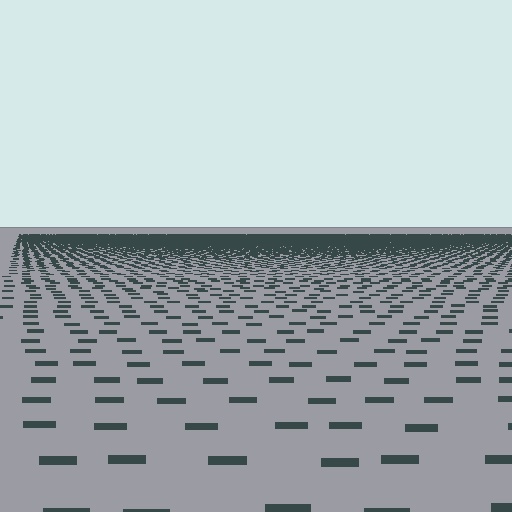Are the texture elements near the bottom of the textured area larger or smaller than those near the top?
Larger. Near the bottom, elements are closer to the viewer and appear at a bigger on-screen size.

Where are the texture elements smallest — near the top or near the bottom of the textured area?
Near the top.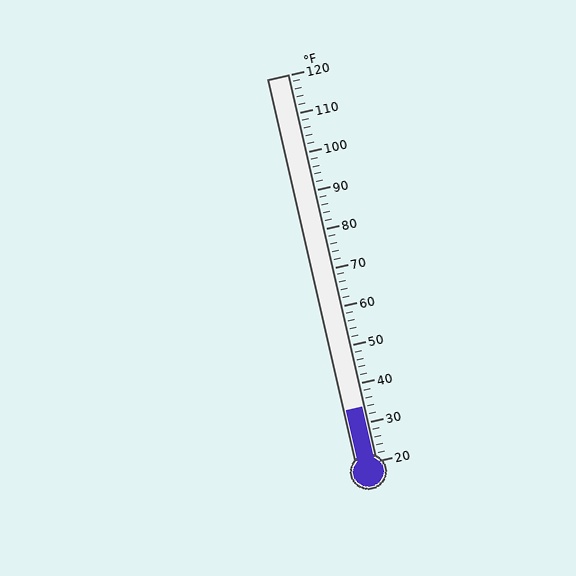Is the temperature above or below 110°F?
The temperature is below 110°F.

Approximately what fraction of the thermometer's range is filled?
The thermometer is filled to approximately 15% of its range.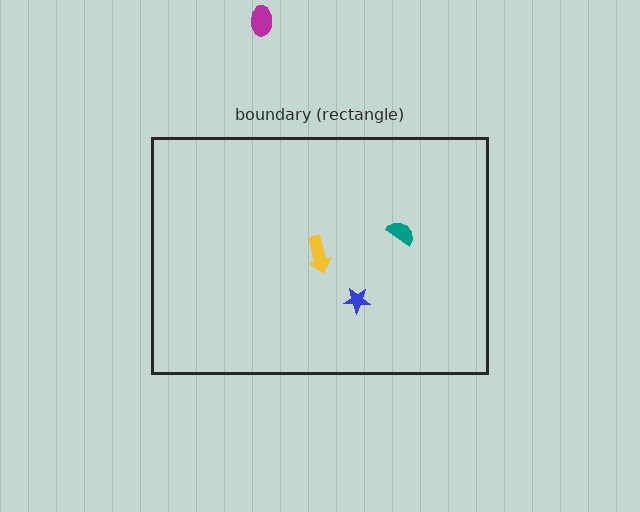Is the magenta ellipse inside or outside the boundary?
Outside.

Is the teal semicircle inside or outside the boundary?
Inside.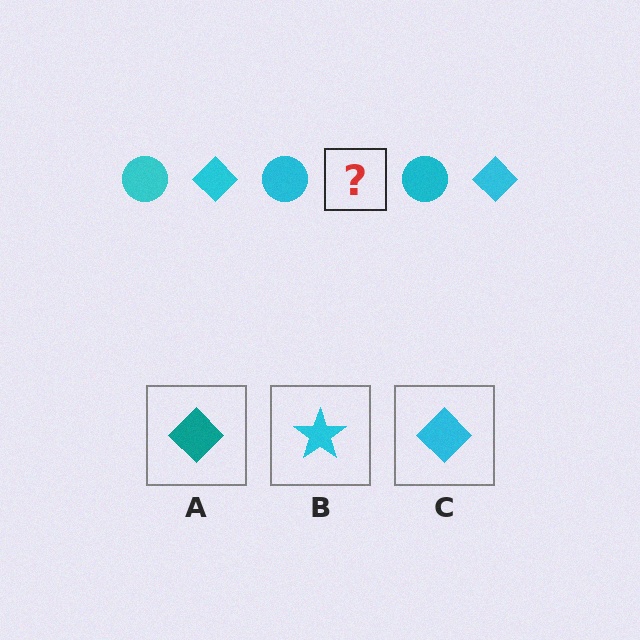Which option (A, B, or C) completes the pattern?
C.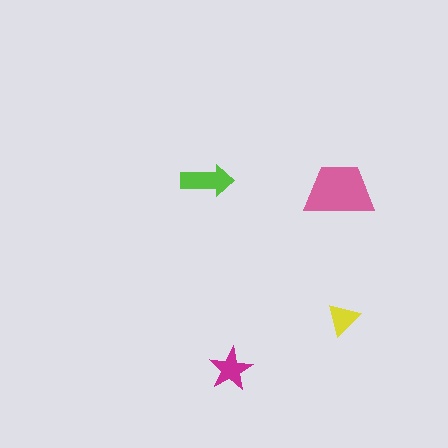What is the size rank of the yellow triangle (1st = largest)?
4th.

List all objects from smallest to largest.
The yellow triangle, the magenta star, the lime arrow, the pink trapezoid.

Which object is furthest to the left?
The lime arrow is leftmost.